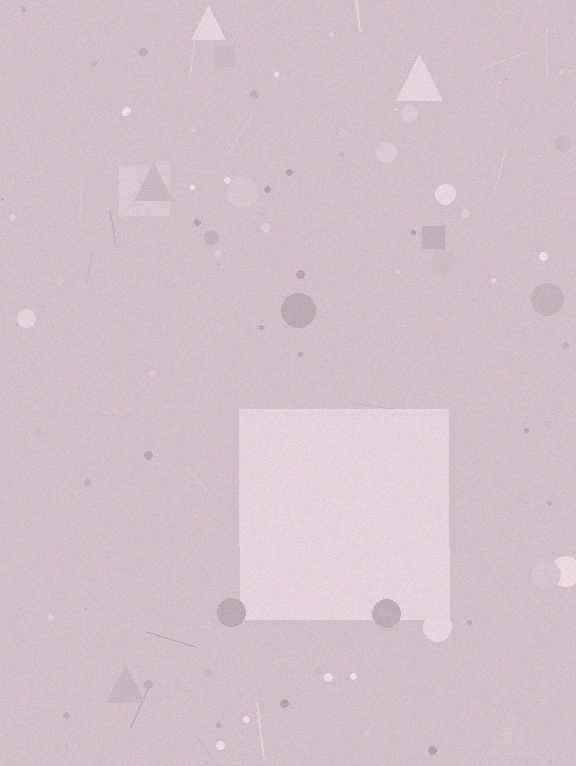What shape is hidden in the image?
A square is hidden in the image.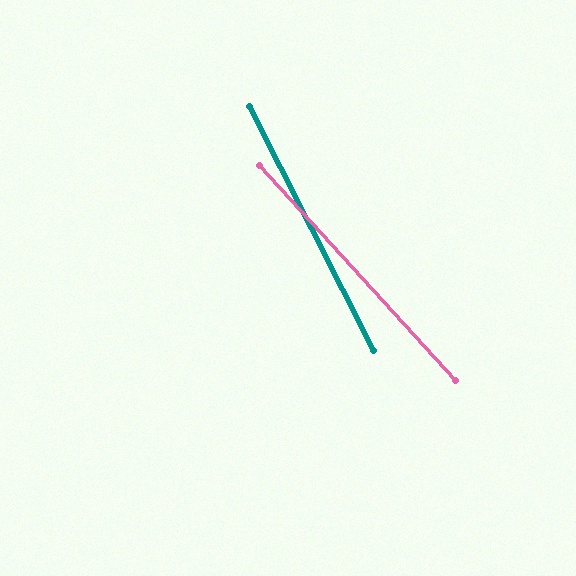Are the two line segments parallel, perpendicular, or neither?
Neither parallel nor perpendicular — they differ by about 15°.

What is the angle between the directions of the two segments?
Approximately 15 degrees.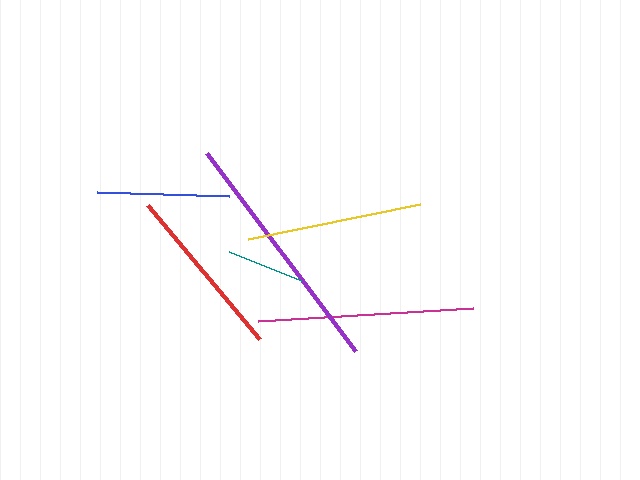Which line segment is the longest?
The purple line is the longest at approximately 248 pixels.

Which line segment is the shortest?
The teal line is the shortest at approximately 77 pixels.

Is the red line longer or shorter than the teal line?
The red line is longer than the teal line.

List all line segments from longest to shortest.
From longest to shortest: purple, magenta, yellow, red, blue, teal.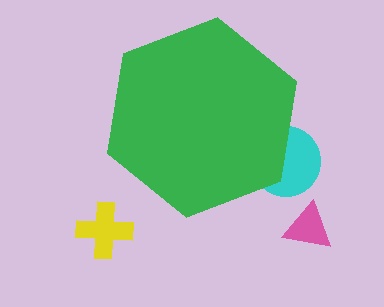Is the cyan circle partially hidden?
Yes, the cyan circle is partially hidden behind the green hexagon.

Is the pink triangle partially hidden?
No, the pink triangle is fully visible.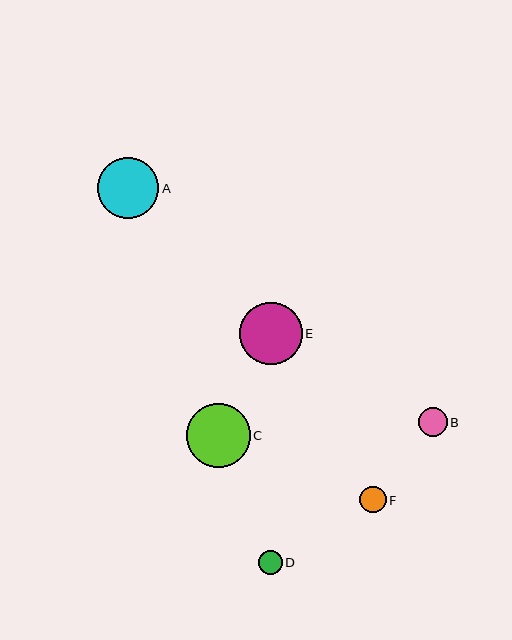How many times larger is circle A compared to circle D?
Circle A is approximately 2.5 times the size of circle D.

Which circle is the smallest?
Circle D is the smallest with a size of approximately 24 pixels.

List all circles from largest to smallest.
From largest to smallest: C, E, A, B, F, D.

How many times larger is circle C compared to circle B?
Circle C is approximately 2.2 times the size of circle B.